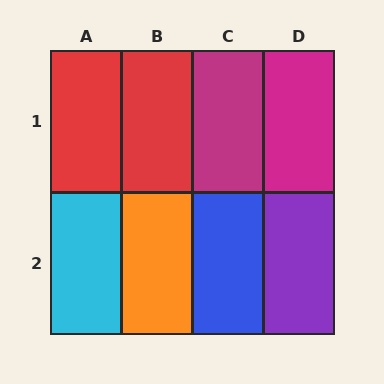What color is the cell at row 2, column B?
Orange.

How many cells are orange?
1 cell is orange.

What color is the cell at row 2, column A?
Cyan.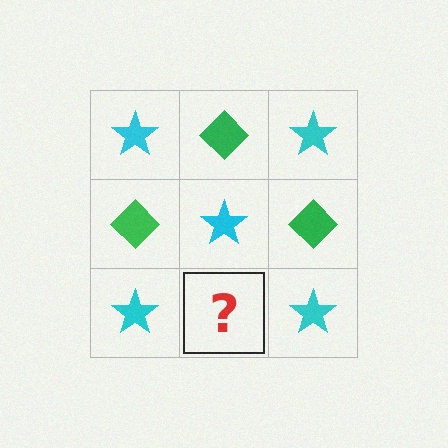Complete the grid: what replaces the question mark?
The question mark should be replaced with a green diamond.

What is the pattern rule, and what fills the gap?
The rule is that it alternates cyan star and green diamond in a checkerboard pattern. The gap should be filled with a green diamond.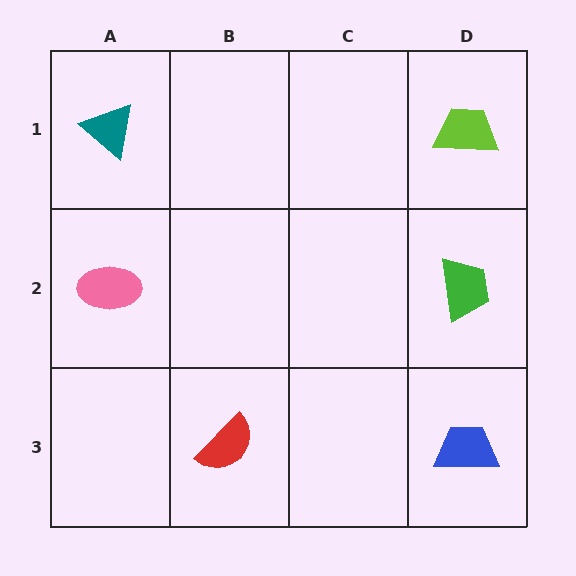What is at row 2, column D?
A green trapezoid.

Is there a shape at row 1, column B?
No, that cell is empty.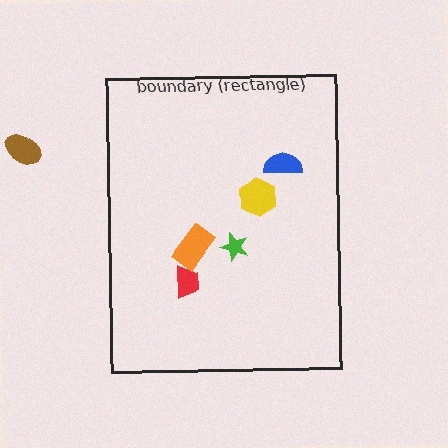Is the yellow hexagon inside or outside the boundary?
Inside.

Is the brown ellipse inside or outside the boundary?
Outside.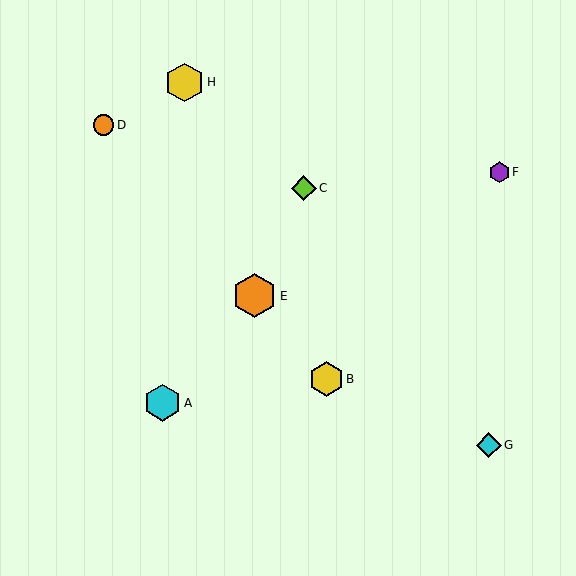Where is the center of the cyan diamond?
The center of the cyan diamond is at (489, 445).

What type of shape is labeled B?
Shape B is a yellow hexagon.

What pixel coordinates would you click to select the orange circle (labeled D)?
Click at (103, 125) to select the orange circle D.